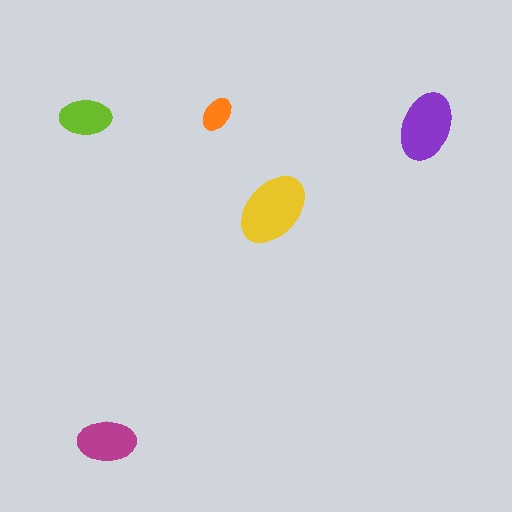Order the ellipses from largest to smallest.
the yellow one, the purple one, the magenta one, the lime one, the orange one.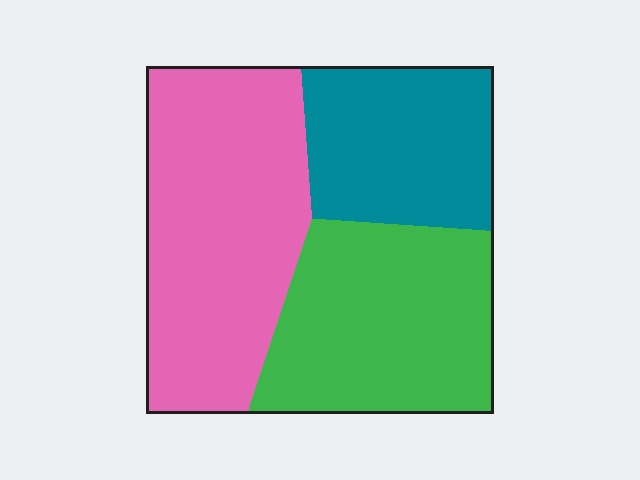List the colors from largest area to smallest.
From largest to smallest: pink, green, teal.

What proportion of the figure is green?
Green covers about 35% of the figure.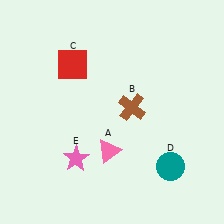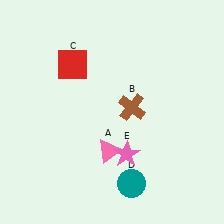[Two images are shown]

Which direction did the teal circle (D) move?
The teal circle (D) moved left.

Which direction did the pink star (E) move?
The pink star (E) moved right.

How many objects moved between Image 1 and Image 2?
2 objects moved between the two images.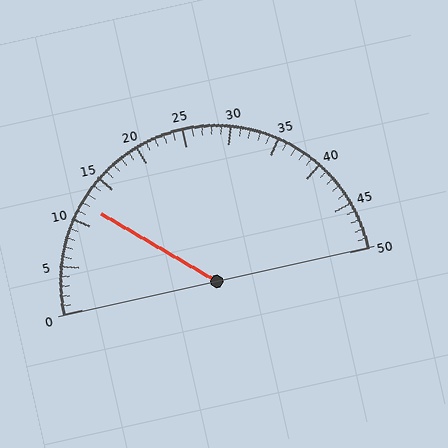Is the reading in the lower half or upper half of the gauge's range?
The reading is in the lower half of the range (0 to 50).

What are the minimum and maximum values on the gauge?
The gauge ranges from 0 to 50.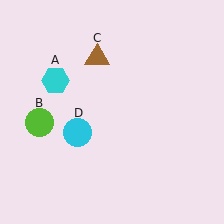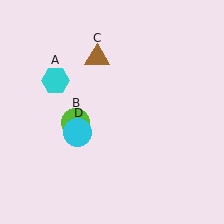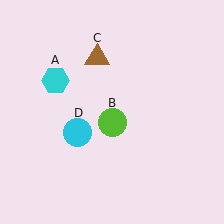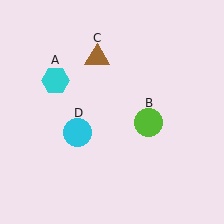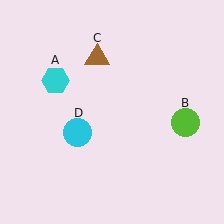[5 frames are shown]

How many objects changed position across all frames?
1 object changed position: lime circle (object B).